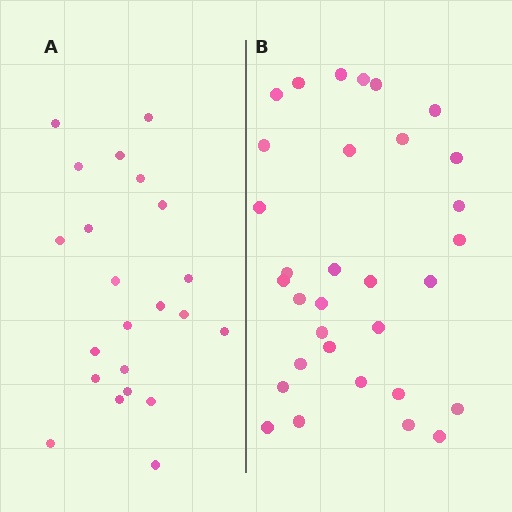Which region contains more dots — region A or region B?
Region B (the right region) has more dots.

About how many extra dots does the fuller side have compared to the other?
Region B has roughly 10 or so more dots than region A.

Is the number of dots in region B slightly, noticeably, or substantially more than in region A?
Region B has substantially more. The ratio is roughly 1.5 to 1.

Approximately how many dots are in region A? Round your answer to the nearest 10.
About 20 dots. (The exact count is 22, which rounds to 20.)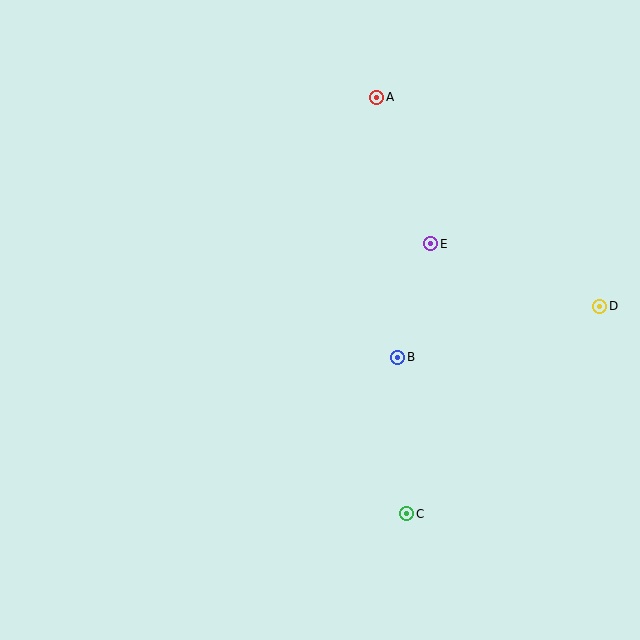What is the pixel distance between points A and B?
The distance between A and B is 261 pixels.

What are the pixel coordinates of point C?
Point C is at (407, 514).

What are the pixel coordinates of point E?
Point E is at (431, 244).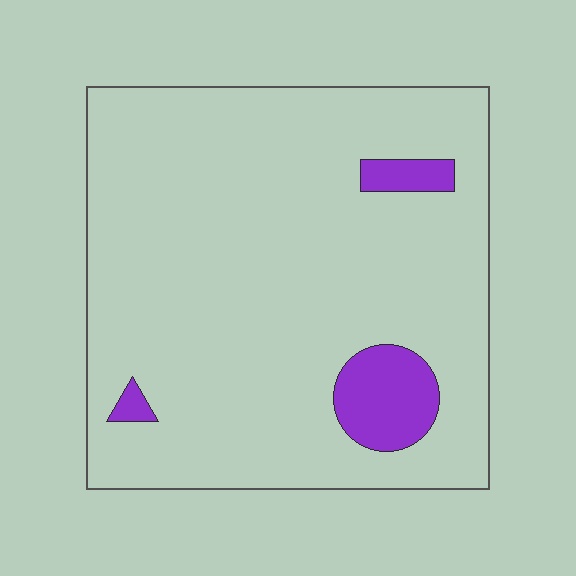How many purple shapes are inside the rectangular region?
3.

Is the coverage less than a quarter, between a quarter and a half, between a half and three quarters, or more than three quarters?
Less than a quarter.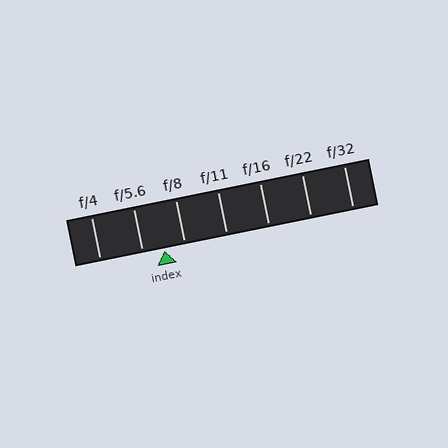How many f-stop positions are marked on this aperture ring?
There are 7 f-stop positions marked.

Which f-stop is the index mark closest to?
The index mark is closest to f/8.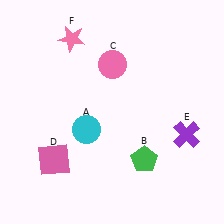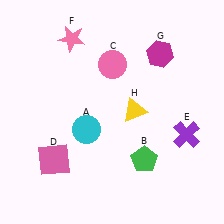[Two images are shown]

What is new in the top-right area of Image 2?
A yellow triangle (H) was added in the top-right area of Image 2.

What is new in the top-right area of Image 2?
A magenta hexagon (G) was added in the top-right area of Image 2.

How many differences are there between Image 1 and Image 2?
There are 2 differences between the two images.